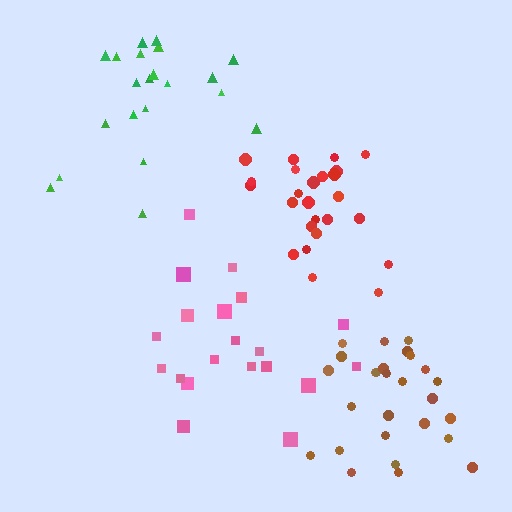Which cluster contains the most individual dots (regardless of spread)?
Brown (27).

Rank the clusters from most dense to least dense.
red, brown, green, pink.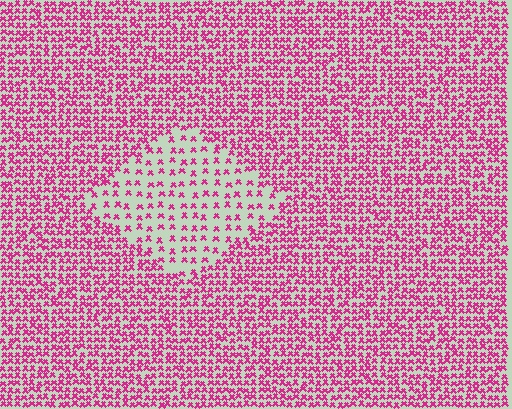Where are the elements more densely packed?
The elements are more densely packed outside the diamond boundary.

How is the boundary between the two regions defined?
The boundary is defined by a change in element density (approximately 2.4x ratio). All elements are the same color, size, and shape.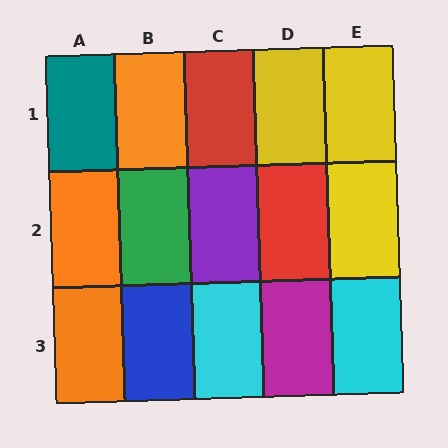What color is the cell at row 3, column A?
Orange.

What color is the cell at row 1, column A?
Teal.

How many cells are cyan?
2 cells are cyan.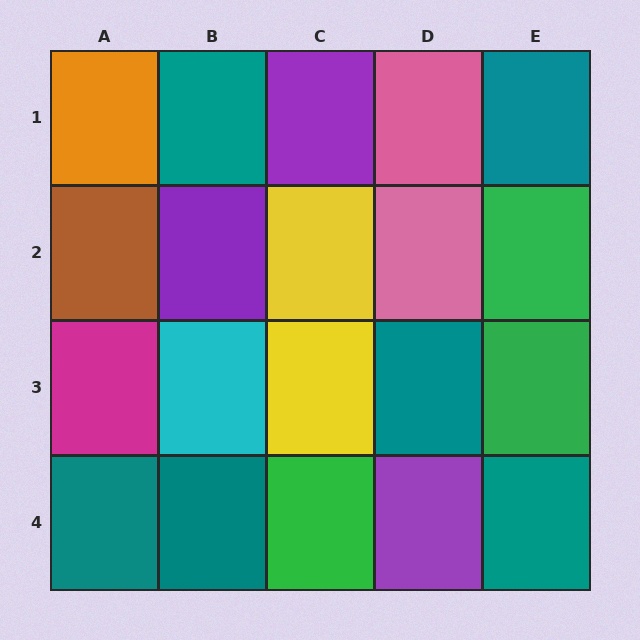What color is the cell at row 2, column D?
Pink.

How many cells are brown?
1 cell is brown.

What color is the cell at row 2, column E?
Green.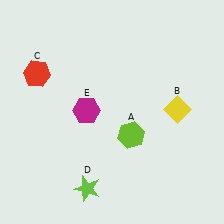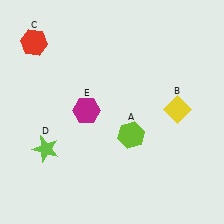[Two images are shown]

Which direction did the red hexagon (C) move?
The red hexagon (C) moved up.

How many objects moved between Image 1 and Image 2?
2 objects moved between the two images.